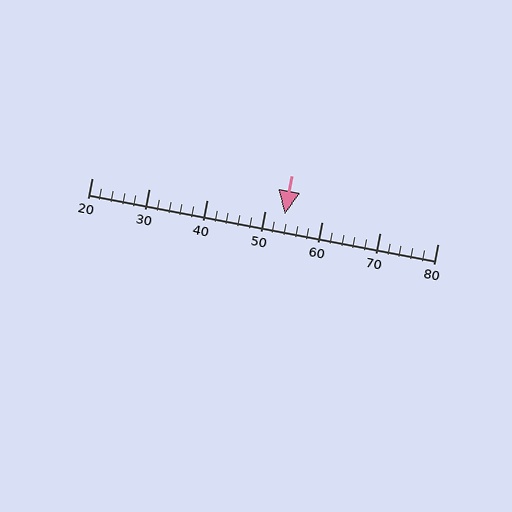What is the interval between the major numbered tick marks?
The major tick marks are spaced 10 units apart.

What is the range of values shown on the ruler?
The ruler shows values from 20 to 80.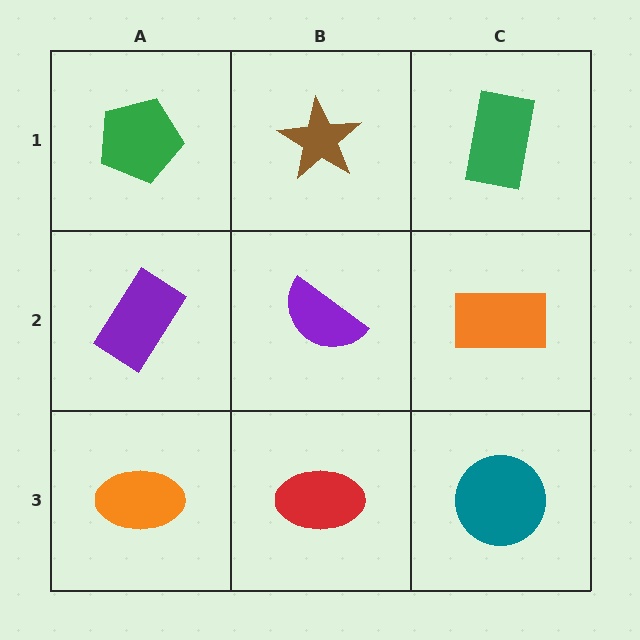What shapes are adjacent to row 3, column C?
An orange rectangle (row 2, column C), a red ellipse (row 3, column B).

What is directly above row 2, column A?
A green pentagon.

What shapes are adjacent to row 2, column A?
A green pentagon (row 1, column A), an orange ellipse (row 3, column A), a purple semicircle (row 2, column B).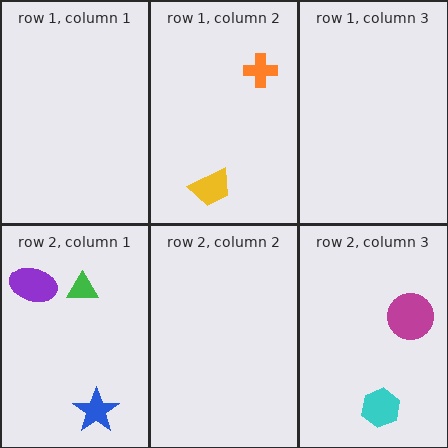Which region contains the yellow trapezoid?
The row 1, column 2 region.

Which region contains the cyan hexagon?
The row 2, column 3 region.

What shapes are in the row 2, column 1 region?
The green triangle, the purple ellipse, the blue star.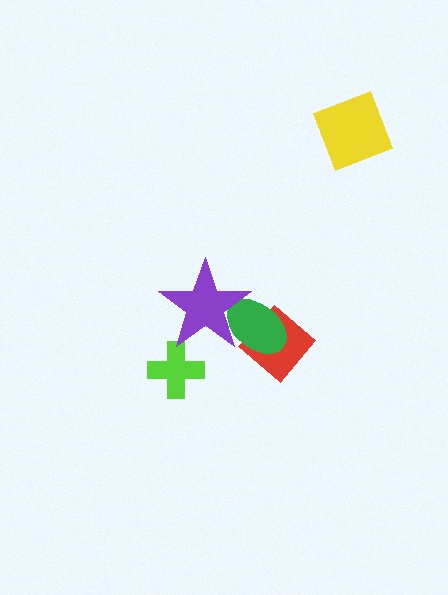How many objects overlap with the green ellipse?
2 objects overlap with the green ellipse.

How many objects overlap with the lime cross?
0 objects overlap with the lime cross.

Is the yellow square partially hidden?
No, no other shape covers it.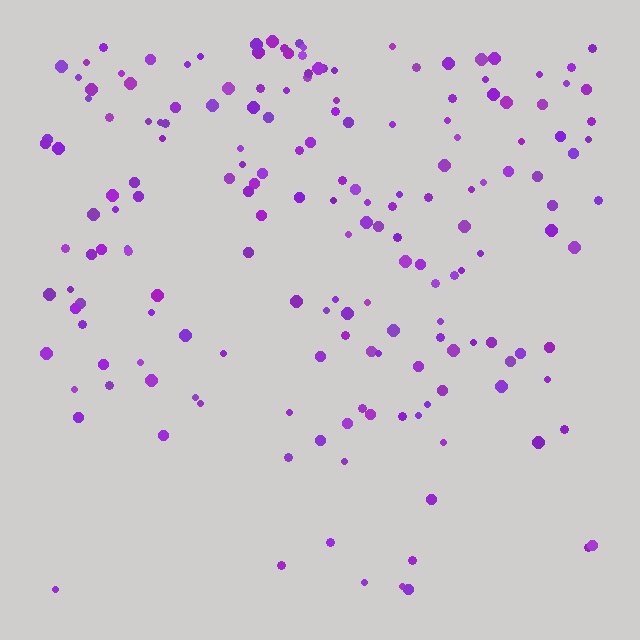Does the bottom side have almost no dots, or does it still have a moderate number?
Still a moderate number, just noticeably fewer than the top.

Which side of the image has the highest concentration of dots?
The top.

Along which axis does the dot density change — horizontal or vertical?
Vertical.